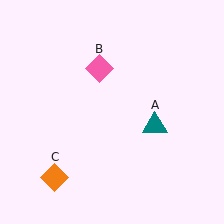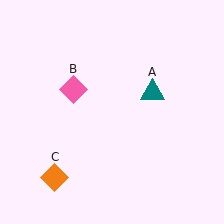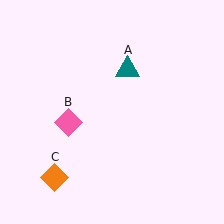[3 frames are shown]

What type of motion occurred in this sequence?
The teal triangle (object A), pink diamond (object B) rotated counterclockwise around the center of the scene.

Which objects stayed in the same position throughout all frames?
Orange diamond (object C) remained stationary.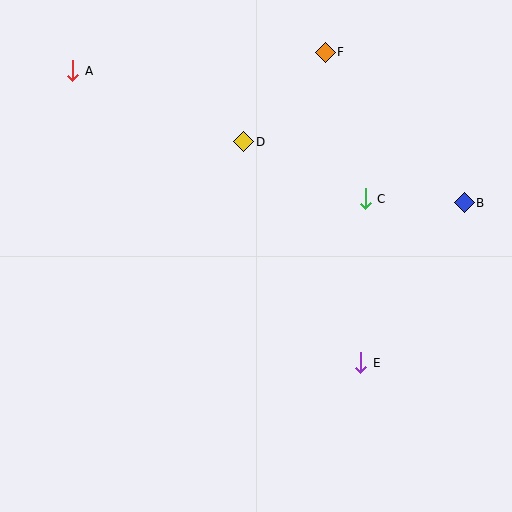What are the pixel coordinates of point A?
Point A is at (73, 71).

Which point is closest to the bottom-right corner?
Point E is closest to the bottom-right corner.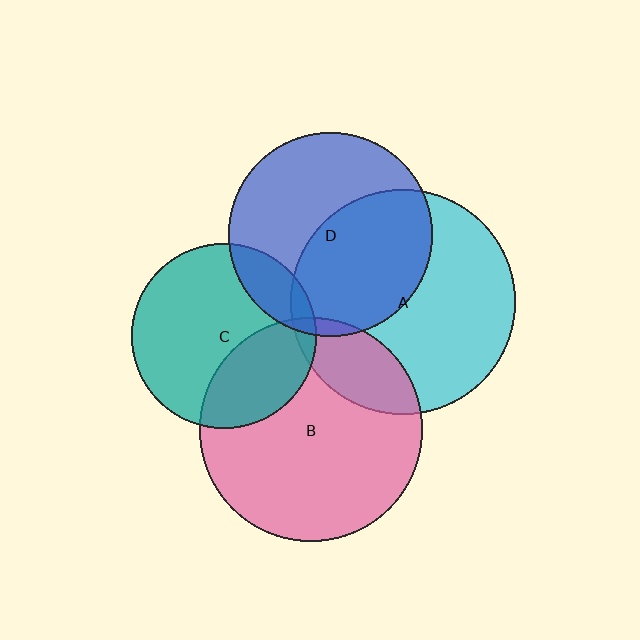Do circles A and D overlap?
Yes.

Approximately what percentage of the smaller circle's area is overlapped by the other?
Approximately 50%.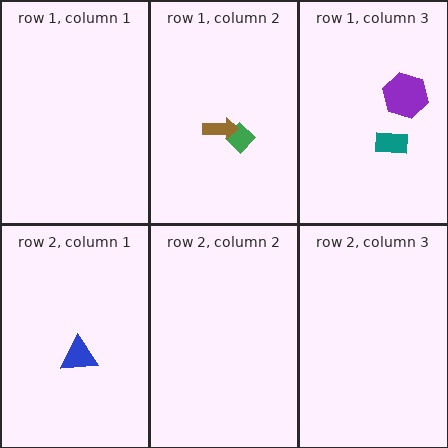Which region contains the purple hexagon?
The row 1, column 3 region.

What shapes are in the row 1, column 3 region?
The teal rectangle, the purple hexagon.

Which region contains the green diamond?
The row 1, column 2 region.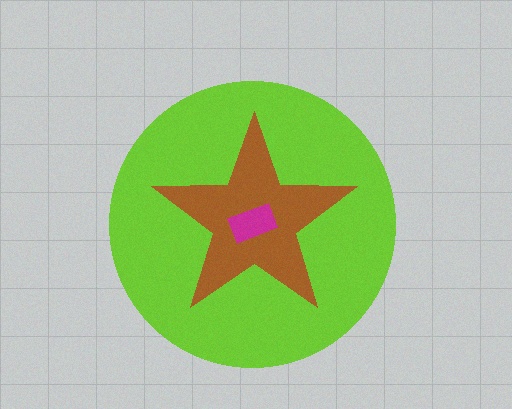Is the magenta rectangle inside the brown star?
Yes.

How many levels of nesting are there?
3.